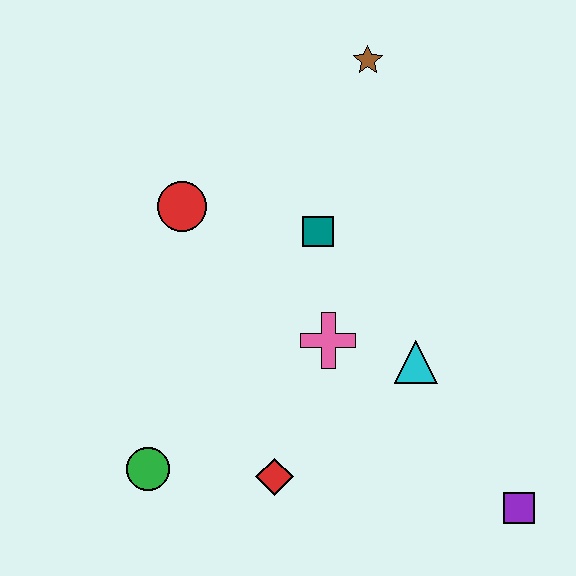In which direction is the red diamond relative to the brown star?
The red diamond is below the brown star.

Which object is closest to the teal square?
The pink cross is closest to the teal square.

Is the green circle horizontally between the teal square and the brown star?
No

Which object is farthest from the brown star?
The purple square is farthest from the brown star.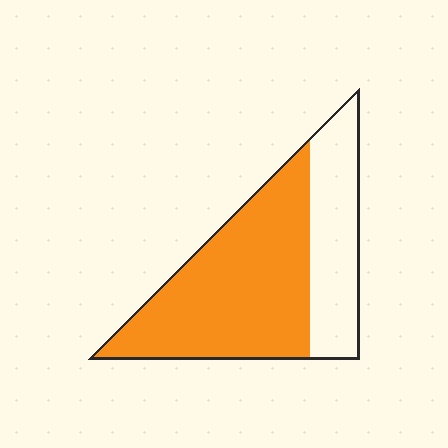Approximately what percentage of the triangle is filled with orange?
Approximately 65%.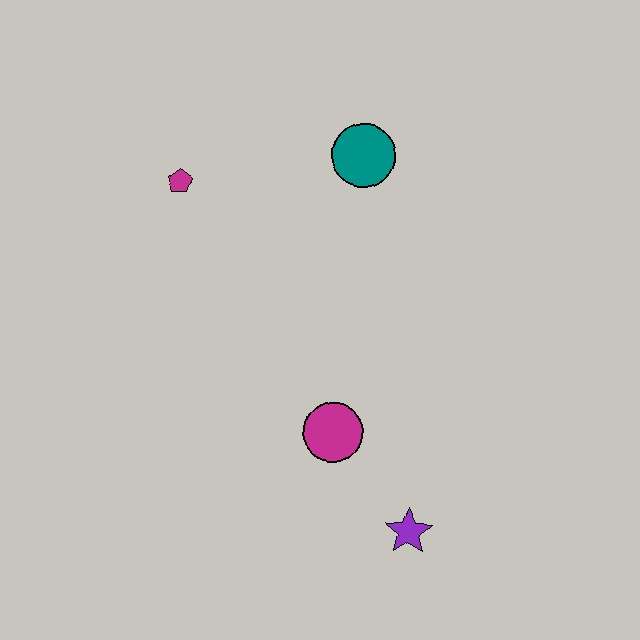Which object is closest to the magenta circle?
The purple star is closest to the magenta circle.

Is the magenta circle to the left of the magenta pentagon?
No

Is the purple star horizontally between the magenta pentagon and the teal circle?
No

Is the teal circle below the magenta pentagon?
No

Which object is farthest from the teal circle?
The purple star is farthest from the teal circle.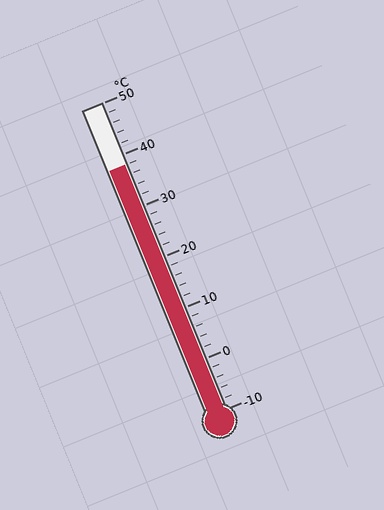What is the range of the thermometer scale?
The thermometer scale ranges from -10°C to 50°C.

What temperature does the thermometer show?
The thermometer shows approximately 38°C.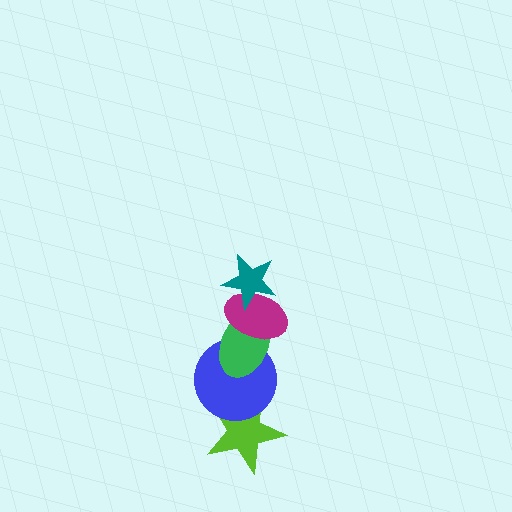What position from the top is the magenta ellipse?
The magenta ellipse is 2nd from the top.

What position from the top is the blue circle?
The blue circle is 4th from the top.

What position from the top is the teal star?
The teal star is 1st from the top.